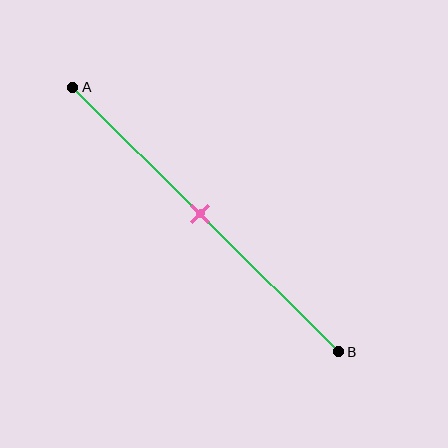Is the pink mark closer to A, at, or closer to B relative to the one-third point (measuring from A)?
The pink mark is closer to point B than the one-third point of segment AB.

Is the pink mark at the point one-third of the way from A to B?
No, the mark is at about 50% from A, not at the 33% one-third point.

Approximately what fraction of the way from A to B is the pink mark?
The pink mark is approximately 50% of the way from A to B.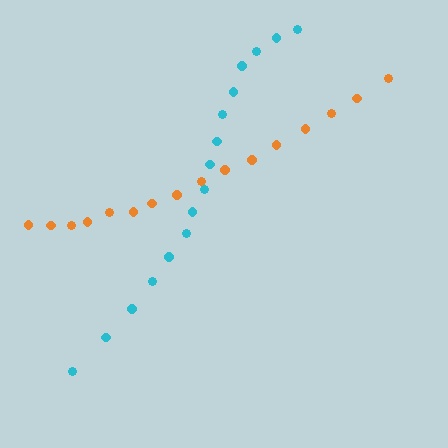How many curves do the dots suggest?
There are 2 distinct paths.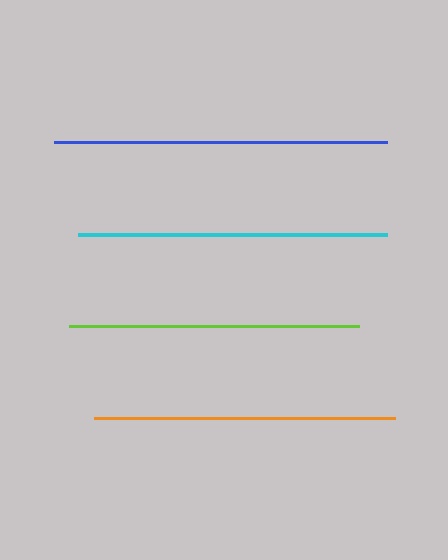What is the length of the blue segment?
The blue segment is approximately 333 pixels long.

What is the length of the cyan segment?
The cyan segment is approximately 309 pixels long.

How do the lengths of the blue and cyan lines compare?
The blue and cyan lines are approximately the same length.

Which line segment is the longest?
The blue line is the longest at approximately 333 pixels.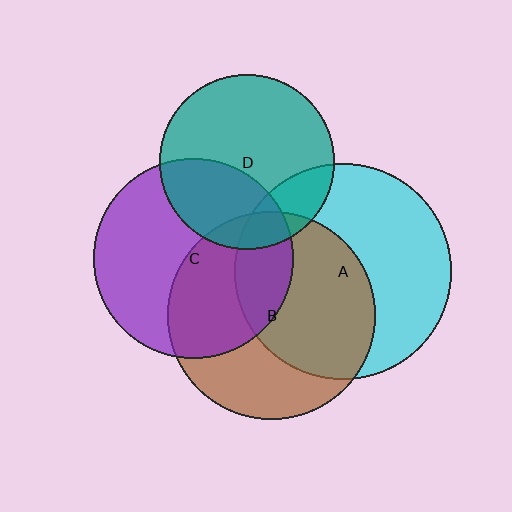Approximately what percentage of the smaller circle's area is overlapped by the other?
Approximately 20%.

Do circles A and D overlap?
Yes.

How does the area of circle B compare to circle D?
Approximately 1.4 times.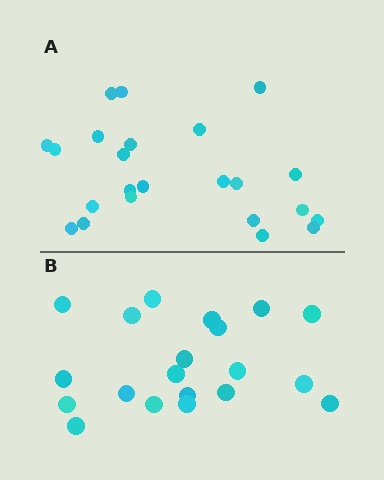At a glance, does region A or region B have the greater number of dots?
Region A (the top region) has more dots.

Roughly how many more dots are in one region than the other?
Region A has just a few more — roughly 2 or 3 more dots than region B.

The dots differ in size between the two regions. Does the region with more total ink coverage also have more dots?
No. Region B has more total ink coverage because its dots are larger, but region A actually contains more individual dots. Total area can be misleading — the number of items is what matters here.